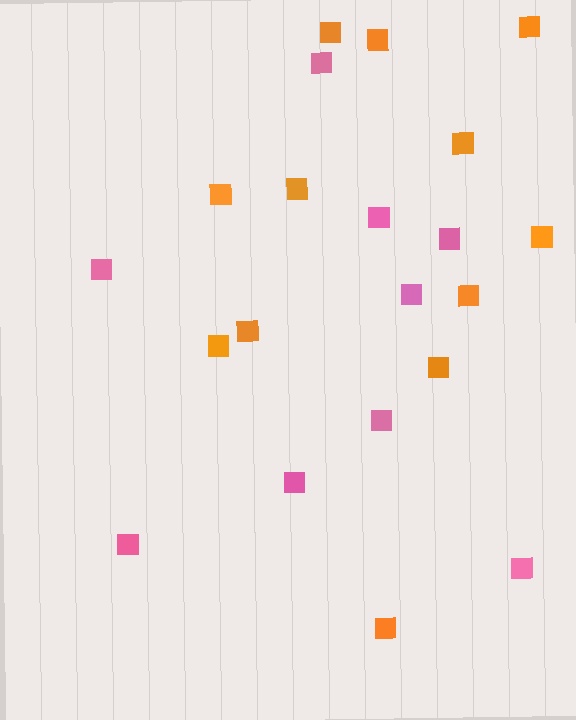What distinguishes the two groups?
There are 2 groups: one group of pink squares (9) and one group of orange squares (12).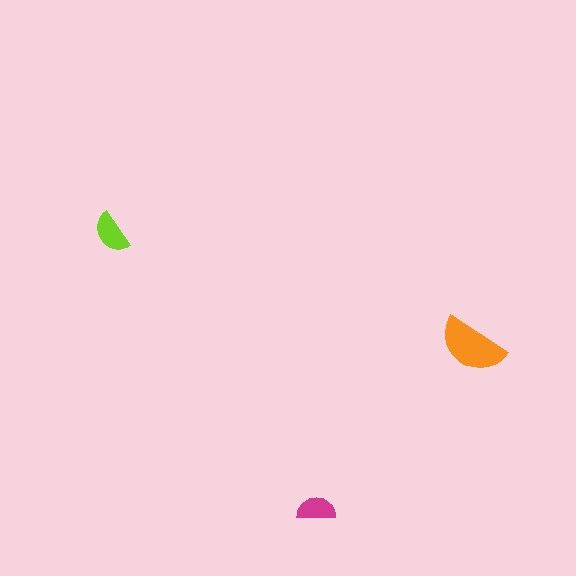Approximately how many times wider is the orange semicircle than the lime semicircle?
About 1.5 times wider.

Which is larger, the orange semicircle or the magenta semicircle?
The orange one.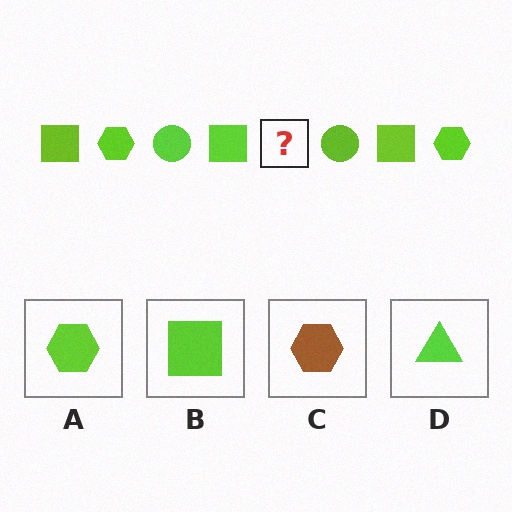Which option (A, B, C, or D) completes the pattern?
A.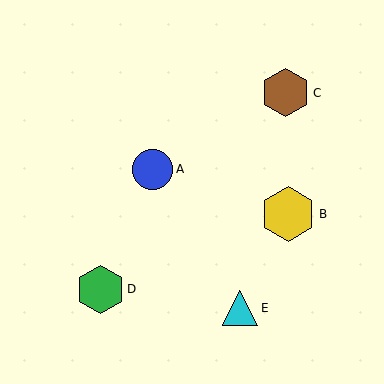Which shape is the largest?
The yellow hexagon (labeled B) is the largest.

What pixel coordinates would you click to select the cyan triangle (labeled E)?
Click at (240, 308) to select the cyan triangle E.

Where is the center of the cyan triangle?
The center of the cyan triangle is at (240, 308).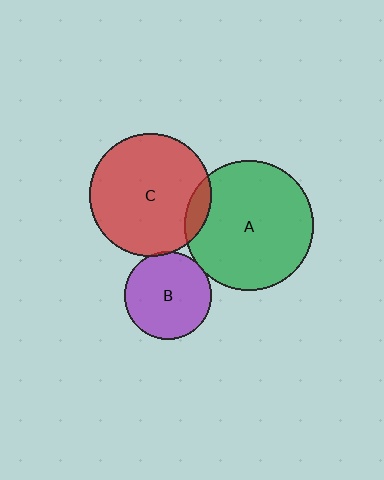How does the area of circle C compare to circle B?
Approximately 1.9 times.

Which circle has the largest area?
Circle A (green).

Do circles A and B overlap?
Yes.